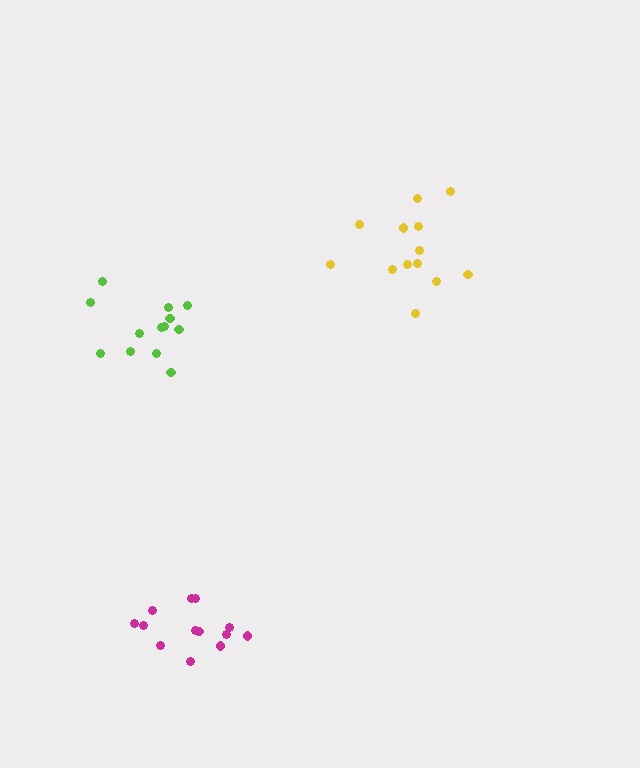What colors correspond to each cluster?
The clusters are colored: yellow, lime, magenta.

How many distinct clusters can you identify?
There are 3 distinct clusters.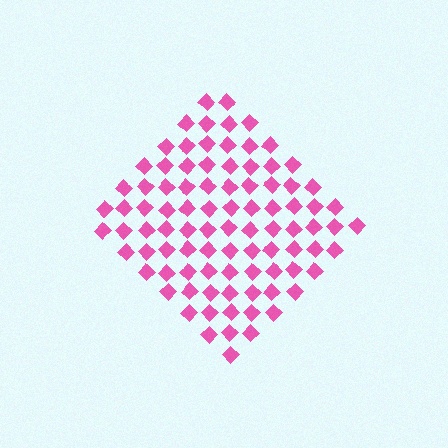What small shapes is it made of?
It is made of small diamonds.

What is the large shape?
The large shape is a diamond.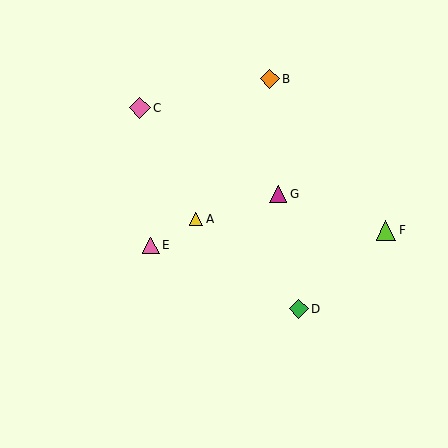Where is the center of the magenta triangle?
The center of the magenta triangle is at (278, 194).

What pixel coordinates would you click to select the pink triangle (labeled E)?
Click at (151, 245) to select the pink triangle E.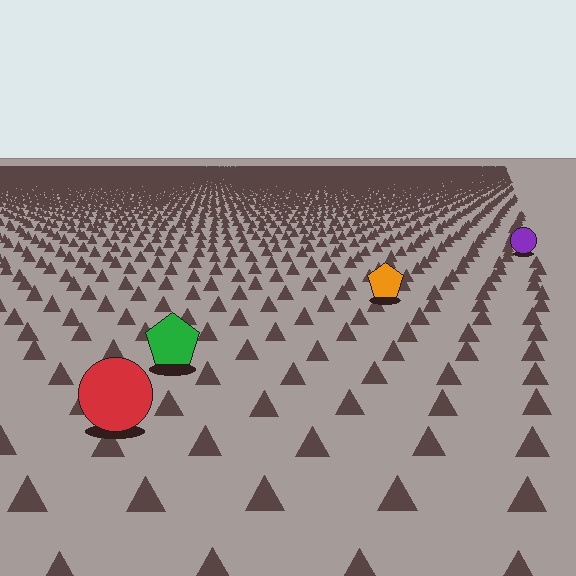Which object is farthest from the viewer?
The purple circle is farthest from the viewer. It appears smaller and the ground texture around it is denser.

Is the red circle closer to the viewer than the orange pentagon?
Yes. The red circle is closer — you can tell from the texture gradient: the ground texture is coarser near it.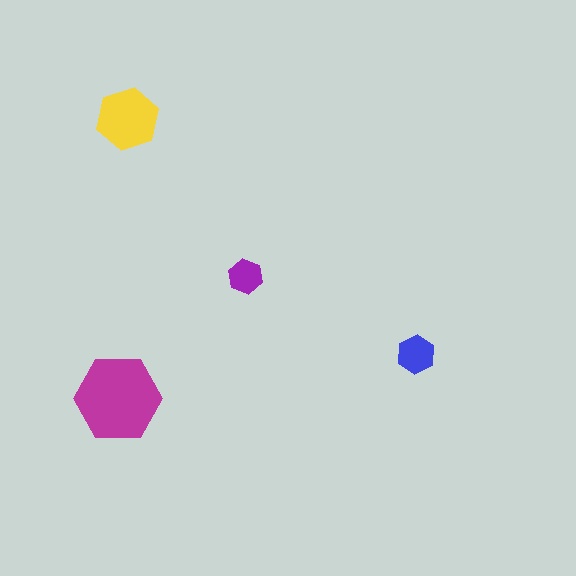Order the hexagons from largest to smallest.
the magenta one, the yellow one, the blue one, the purple one.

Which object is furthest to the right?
The blue hexagon is rightmost.